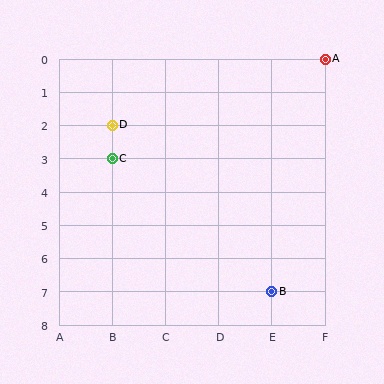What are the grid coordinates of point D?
Point D is at grid coordinates (B, 2).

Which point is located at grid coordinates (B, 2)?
Point D is at (B, 2).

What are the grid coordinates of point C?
Point C is at grid coordinates (B, 3).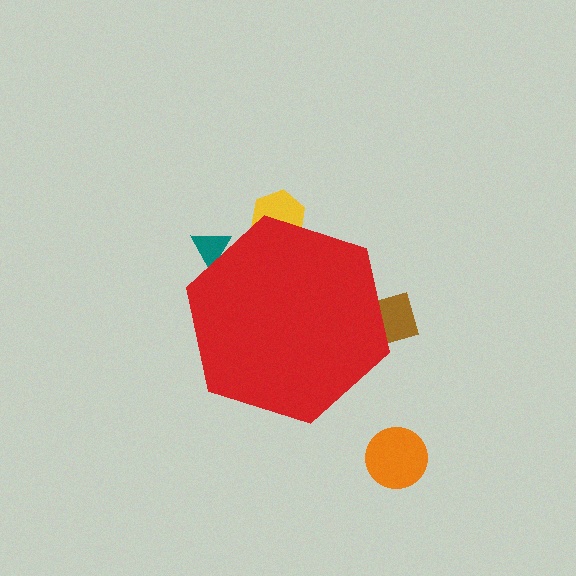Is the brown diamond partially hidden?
Yes, the brown diamond is partially hidden behind the red hexagon.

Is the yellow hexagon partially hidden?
Yes, the yellow hexagon is partially hidden behind the red hexagon.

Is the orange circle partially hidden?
No, the orange circle is fully visible.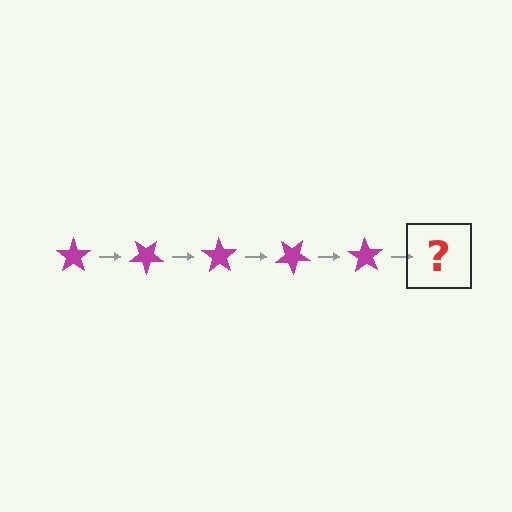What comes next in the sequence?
The next element should be a magenta star rotated 175 degrees.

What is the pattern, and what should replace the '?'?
The pattern is that the star rotates 35 degrees each step. The '?' should be a magenta star rotated 175 degrees.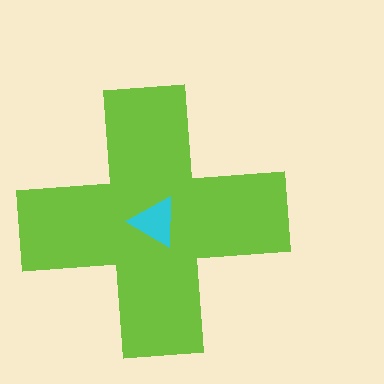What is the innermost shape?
The cyan triangle.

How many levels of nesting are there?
2.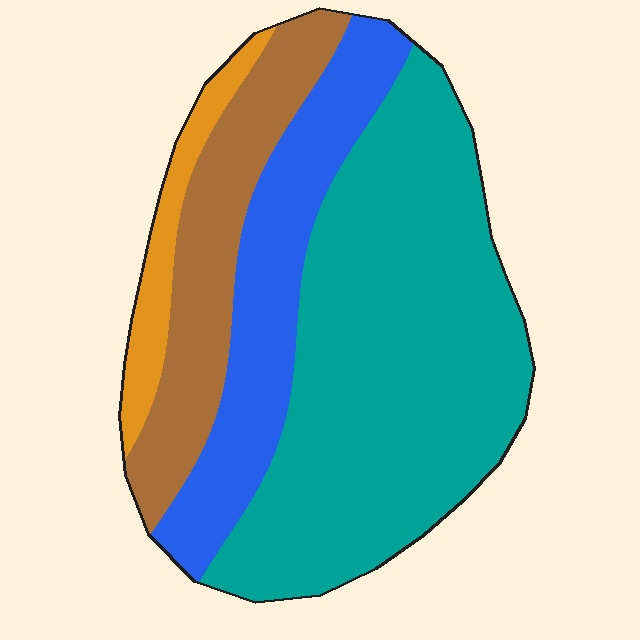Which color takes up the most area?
Teal, at roughly 55%.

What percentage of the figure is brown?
Brown takes up between a sixth and a third of the figure.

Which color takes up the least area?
Orange, at roughly 5%.